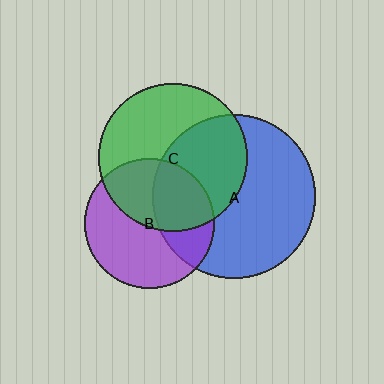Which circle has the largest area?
Circle A (blue).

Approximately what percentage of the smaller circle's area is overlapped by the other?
Approximately 45%.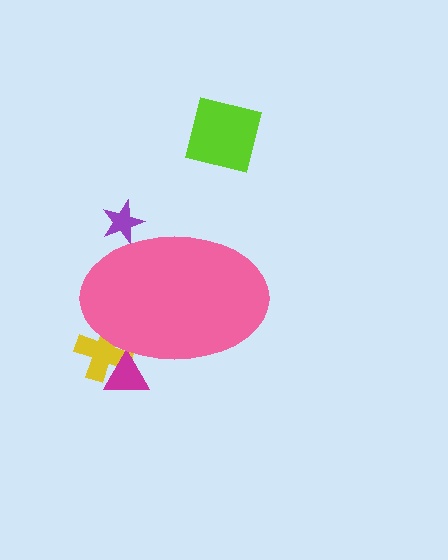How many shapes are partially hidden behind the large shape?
3 shapes are partially hidden.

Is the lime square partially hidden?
No, the lime square is fully visible.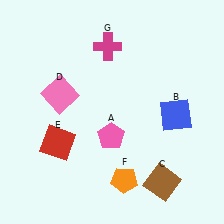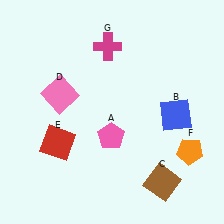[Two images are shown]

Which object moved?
The orange pentagon (F) moved right.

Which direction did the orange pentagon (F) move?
The orange pentagon (F) moved right.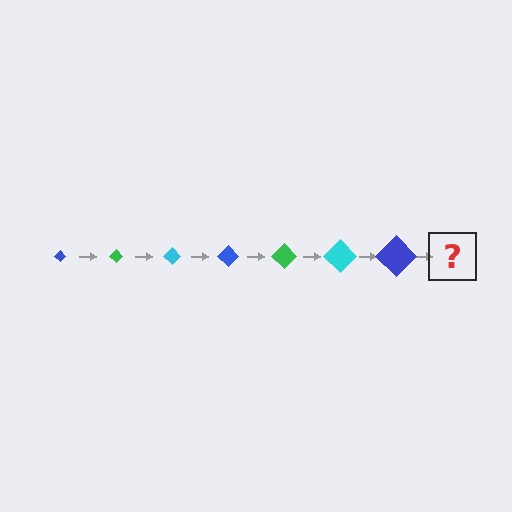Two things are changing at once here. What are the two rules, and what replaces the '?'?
The two rules are that the diamond grows larger each step and the color cycles through blue, green, and cyan. The '?' should be a green diamond, larger than the previous one.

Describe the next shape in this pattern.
It should be a green diamond, larger than the previous one.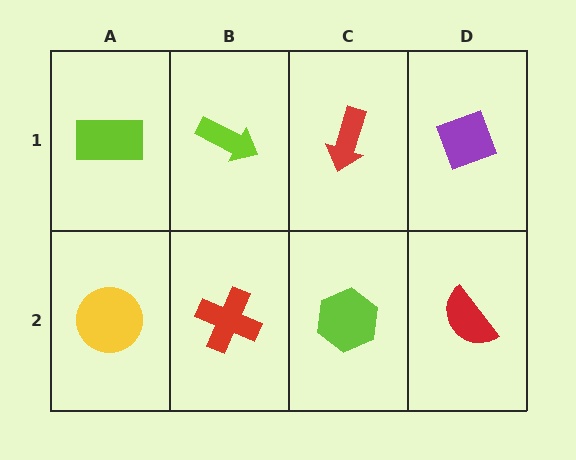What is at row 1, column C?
A red arrow.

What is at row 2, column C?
A lime hexagon.